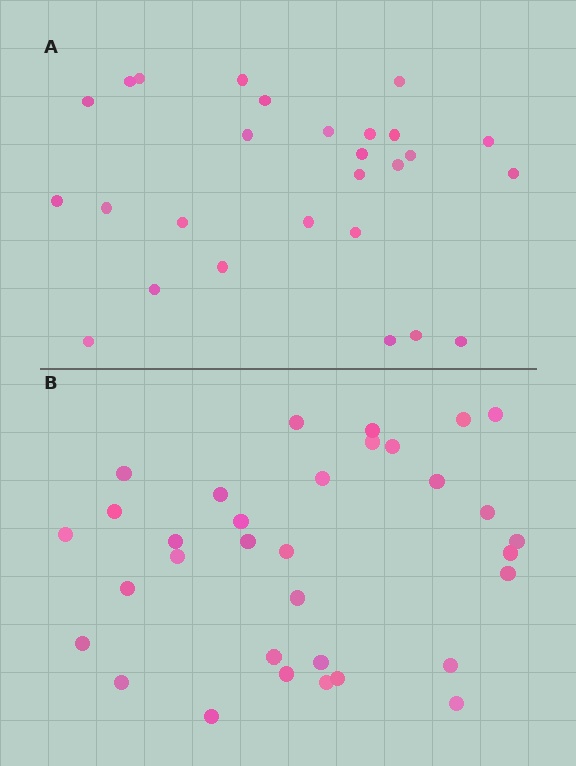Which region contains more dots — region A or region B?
Region B (the bottom region) has more dots.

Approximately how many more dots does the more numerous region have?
Region B has about 6 more dots than region A.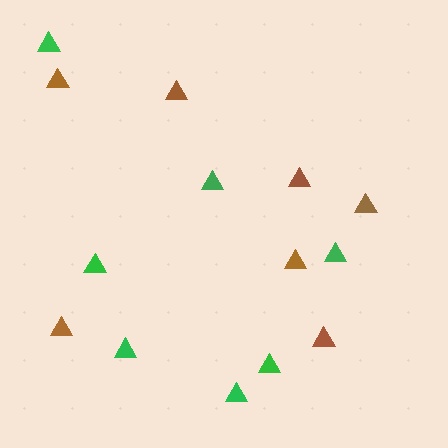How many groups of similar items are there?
There are 2 groups: one group of brown triangles (7) and one group of green triangles (7).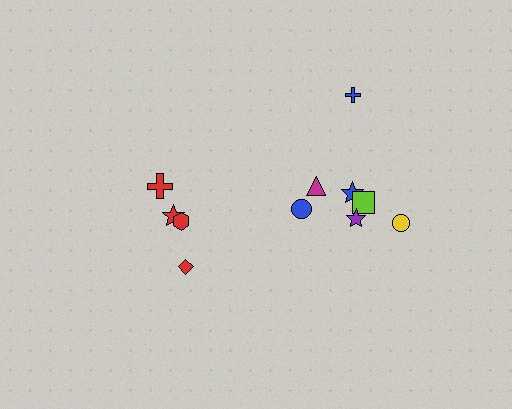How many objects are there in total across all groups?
There are 11 objects.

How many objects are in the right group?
There are 7 objects.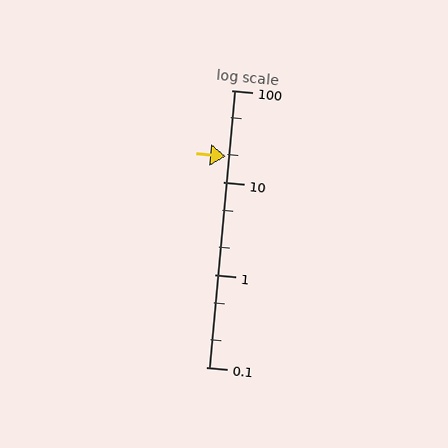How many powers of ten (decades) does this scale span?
The scale spans 3 decades, from 0.1 to 100.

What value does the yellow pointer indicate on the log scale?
The pointer indicates approximately 19.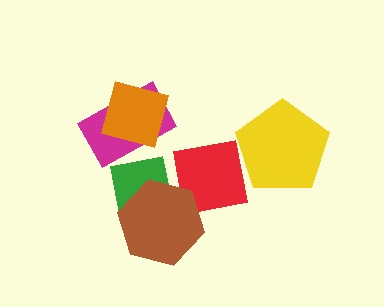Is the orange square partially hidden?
No, no other shape covers it.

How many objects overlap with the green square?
1 object overlaps with the green square.